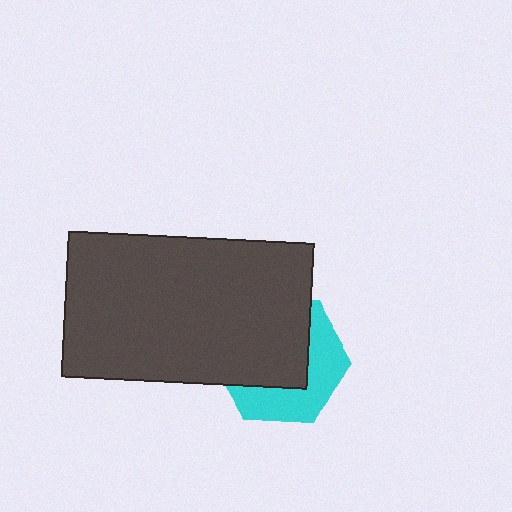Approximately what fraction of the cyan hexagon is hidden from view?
Roughly 58% of the cyan hexagon is hidden behind the dark gray rectangle.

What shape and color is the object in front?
The object in front is a dark gray rectangle.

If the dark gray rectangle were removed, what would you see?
You would see the complete cyan hexagon.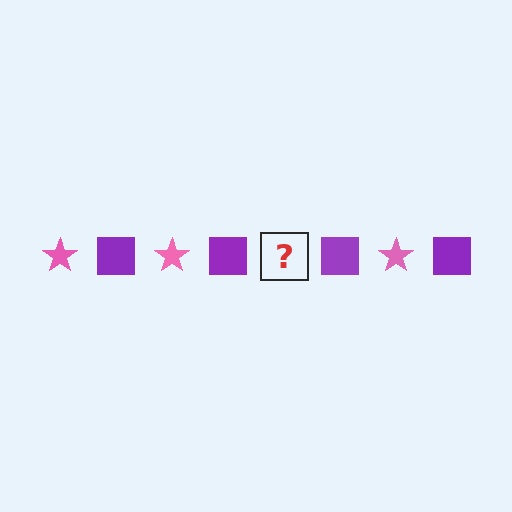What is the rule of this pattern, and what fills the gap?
The rule is that the pattern alternates between pink star and purple square. The gap should be filled with a pink star.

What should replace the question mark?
The question mark should be replaced with a pink star.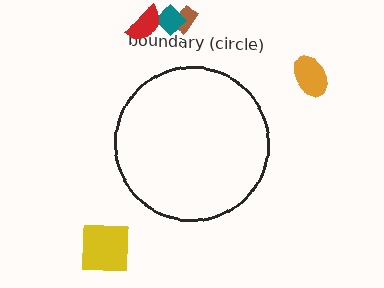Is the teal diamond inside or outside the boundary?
Outside.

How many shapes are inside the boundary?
0 inside, 5 outside.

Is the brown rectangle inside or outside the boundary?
Outside.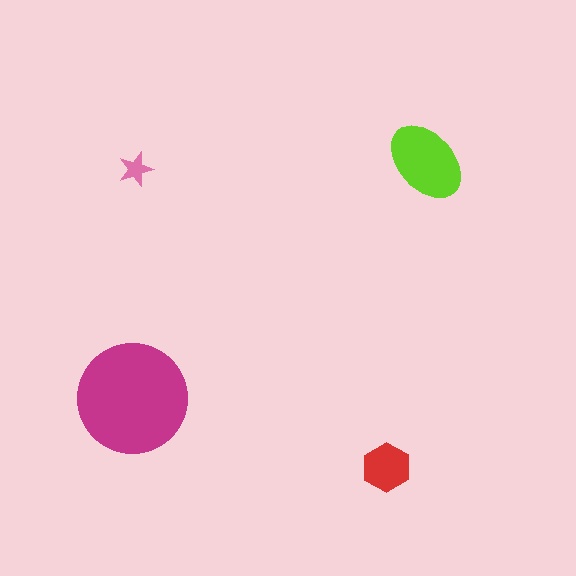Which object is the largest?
The magenta circle.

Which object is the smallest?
The pink star.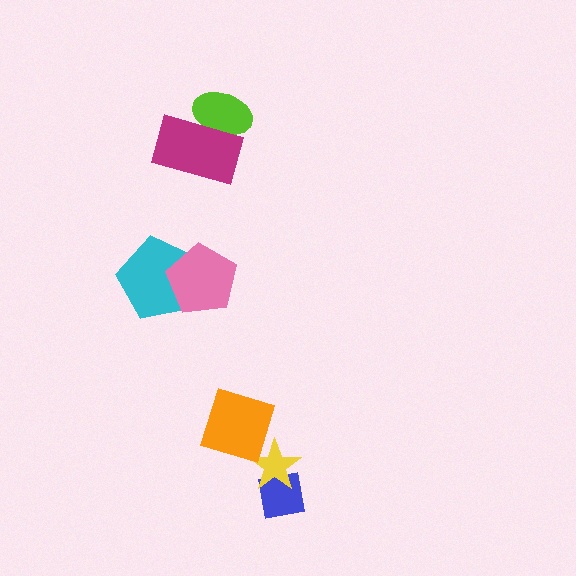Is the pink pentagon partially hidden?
No, no other shape covers it.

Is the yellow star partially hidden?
Yes, it is partially covered by another shape.